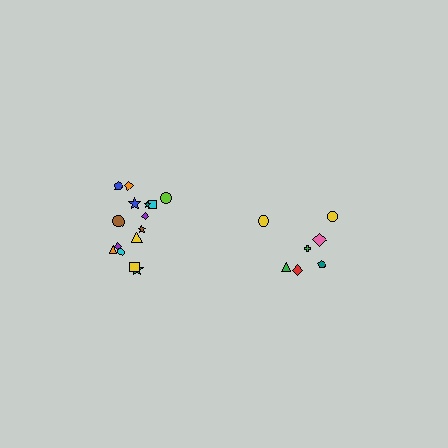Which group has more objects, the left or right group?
The left group.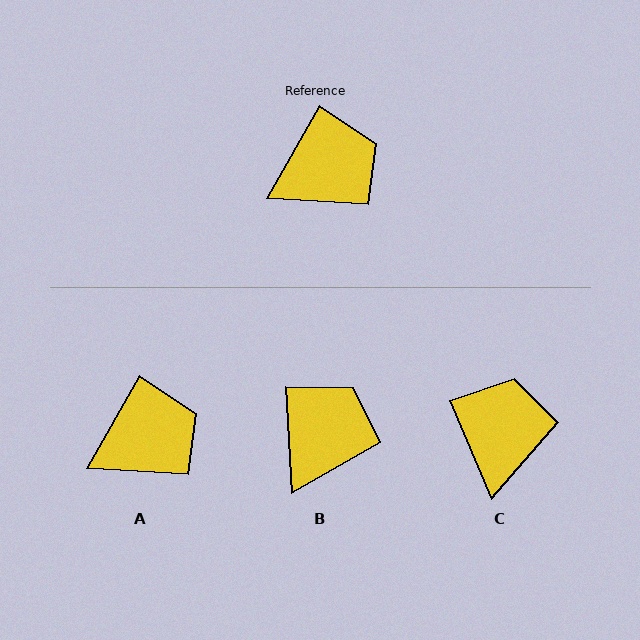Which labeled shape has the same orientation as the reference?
A.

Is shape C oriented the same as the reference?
No, it is off by about 53 degrees.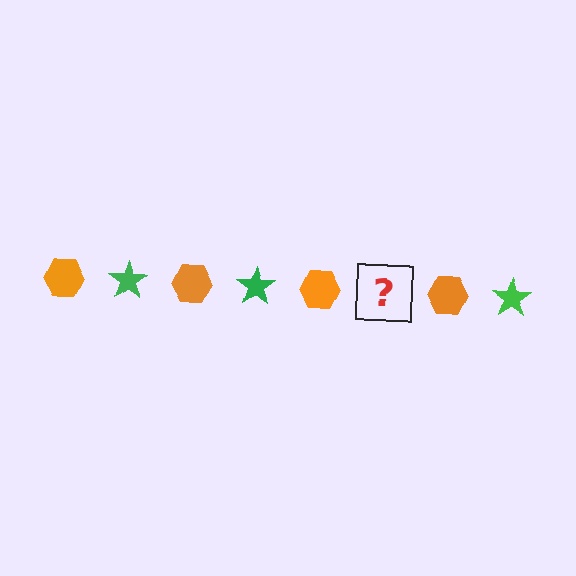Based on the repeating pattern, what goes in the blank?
The blank should be a green star.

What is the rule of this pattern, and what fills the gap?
The rule is that the pattern alternates between orange hexagon and green star. The gap should be filled with a green star.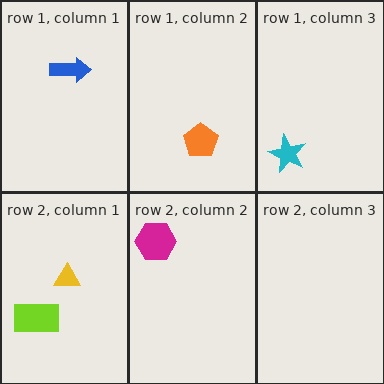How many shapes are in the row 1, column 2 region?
1.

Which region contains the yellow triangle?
The row 2, column 1 region.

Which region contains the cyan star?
The row 1, column 3 region.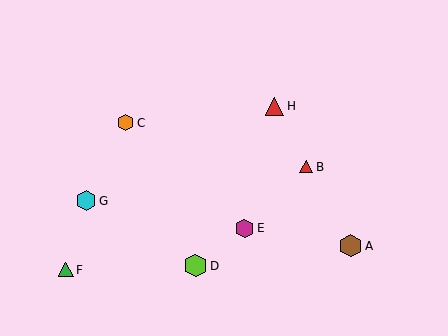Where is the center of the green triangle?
The center of the green triangle is at (66, 270).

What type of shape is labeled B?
Shape B is a red triangle.